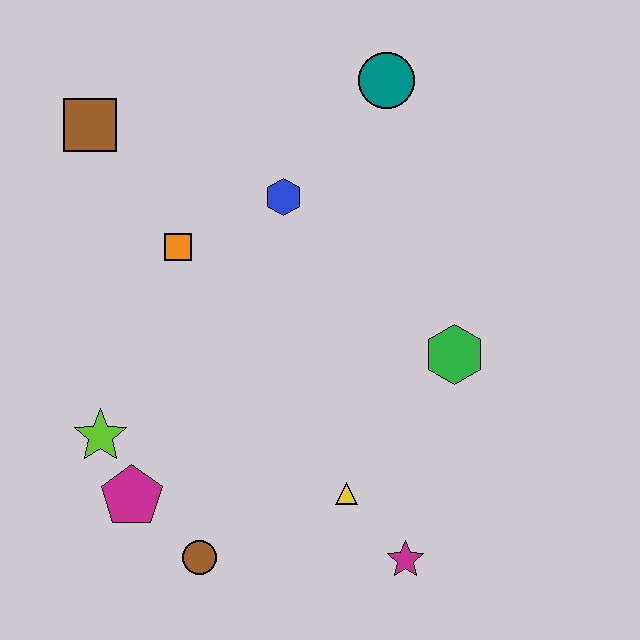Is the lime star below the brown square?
Yes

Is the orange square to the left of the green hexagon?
Yes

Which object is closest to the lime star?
The magenta pentagon is closest to the lime star.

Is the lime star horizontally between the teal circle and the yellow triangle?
No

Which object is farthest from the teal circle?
The brown circle is farthest from the teal circle.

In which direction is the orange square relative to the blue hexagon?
The orange square is to the left of the blue hexagon.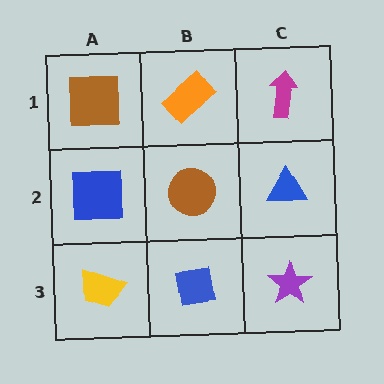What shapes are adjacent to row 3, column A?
A blue square (row 2, column A), a blue square (row 3, column B).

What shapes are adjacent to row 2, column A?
A brown square (row 1, column A), a yellow trapezoid (row 3, column A), a brown circle (row 2, column B).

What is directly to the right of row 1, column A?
An orange rectangle.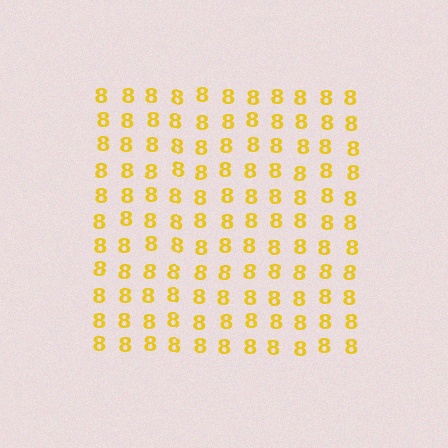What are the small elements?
The small elements are digit 8's.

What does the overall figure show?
The overall figure shows a square.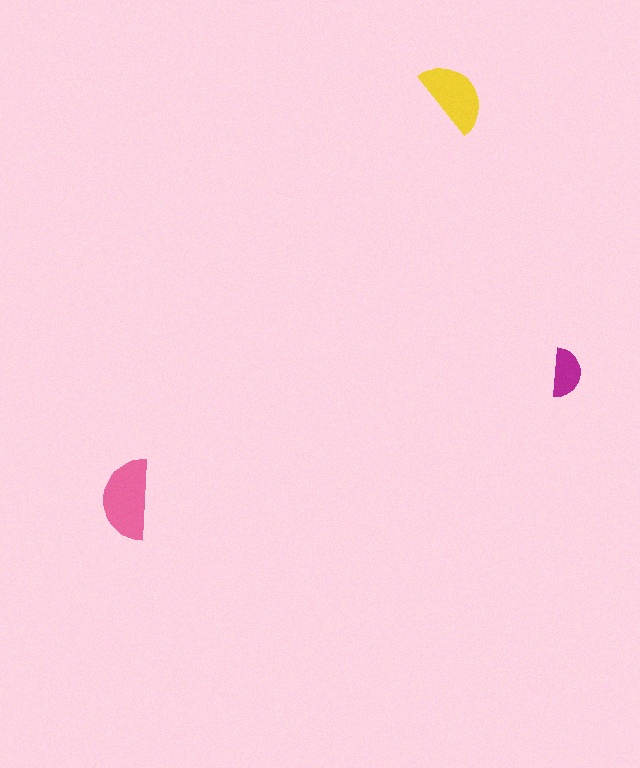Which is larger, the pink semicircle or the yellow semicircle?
The pink one.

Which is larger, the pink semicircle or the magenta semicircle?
The pink one.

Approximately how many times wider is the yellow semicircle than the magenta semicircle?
About 1.5 times wider.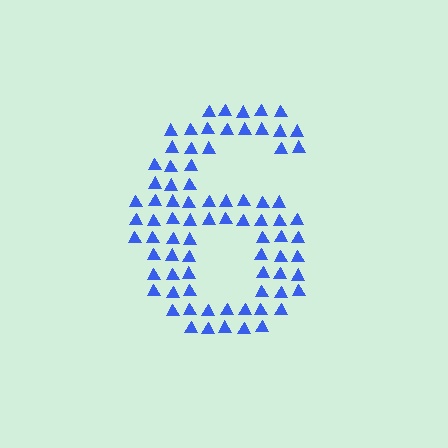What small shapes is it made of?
It is made of small triangles.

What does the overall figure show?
The overall figure shows the digit 6.